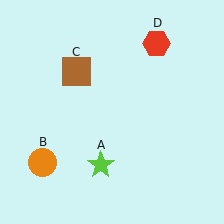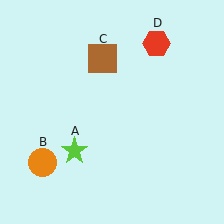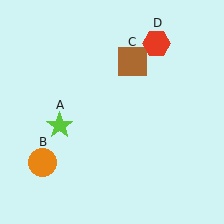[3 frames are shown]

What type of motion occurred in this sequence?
The lime star (object A), brown square (object C) rotated clockwise around the center of the scene.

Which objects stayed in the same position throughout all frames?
Orange circle (object B) and red hexagon (object D) remained stationary.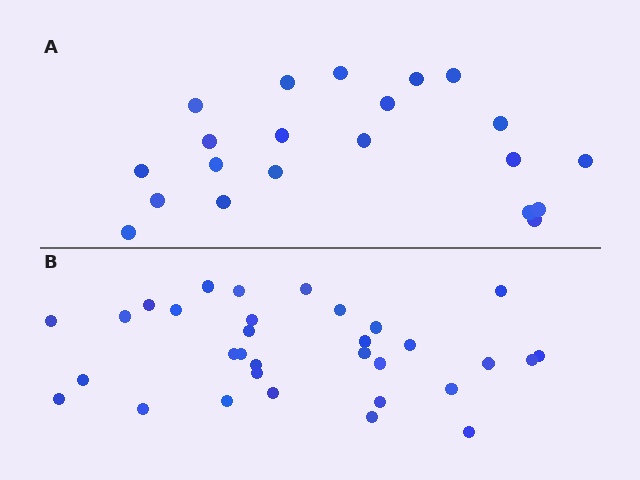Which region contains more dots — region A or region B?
Region B (the bottom region) has more dots.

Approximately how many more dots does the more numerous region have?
Region B has roughly 12 or so more dots than region A.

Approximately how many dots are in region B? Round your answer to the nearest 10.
About 30 dots. (The exact count is 32, which rounds to 30.)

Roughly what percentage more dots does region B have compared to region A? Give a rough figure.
About 50% more.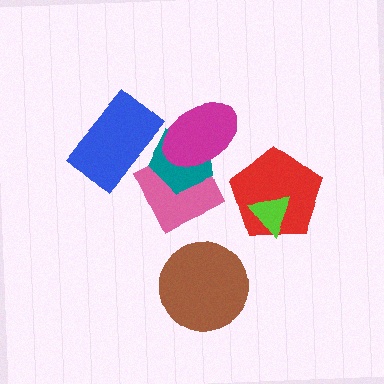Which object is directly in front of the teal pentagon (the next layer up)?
The magenta ellipse is directly in front of the teal pentagon.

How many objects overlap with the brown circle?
0 objects overlap with the brown circle.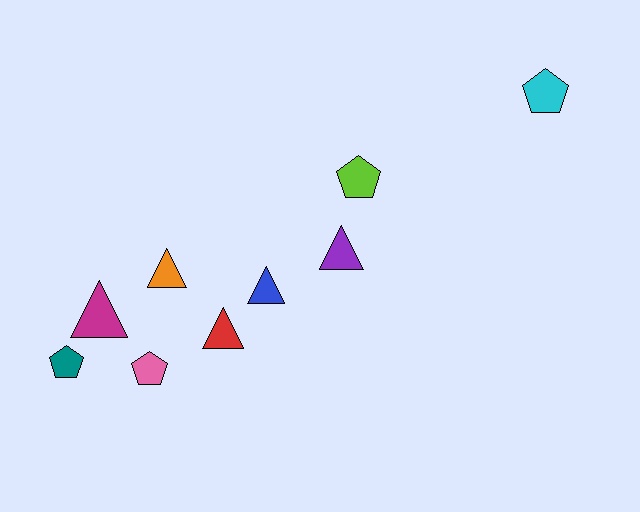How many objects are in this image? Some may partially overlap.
There are 9 objects.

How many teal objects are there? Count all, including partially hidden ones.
There is 1 teal object.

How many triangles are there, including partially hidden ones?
There are 5 triangles.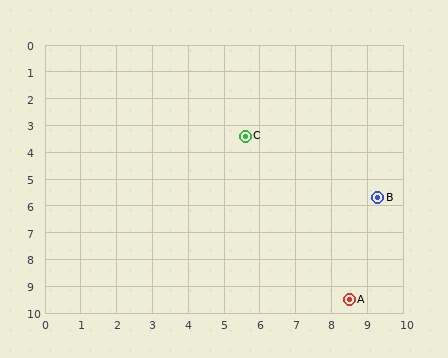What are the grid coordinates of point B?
Point B is at approximately (9.3, 5.7).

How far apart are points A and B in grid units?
Points A and B are about 3.9 grid units apart.